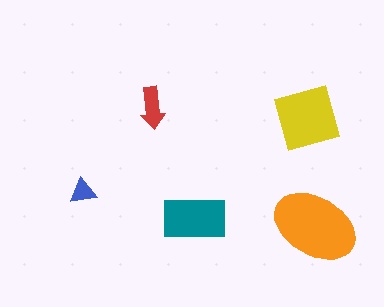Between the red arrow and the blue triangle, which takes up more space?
The red arrow.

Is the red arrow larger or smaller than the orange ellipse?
Smaller.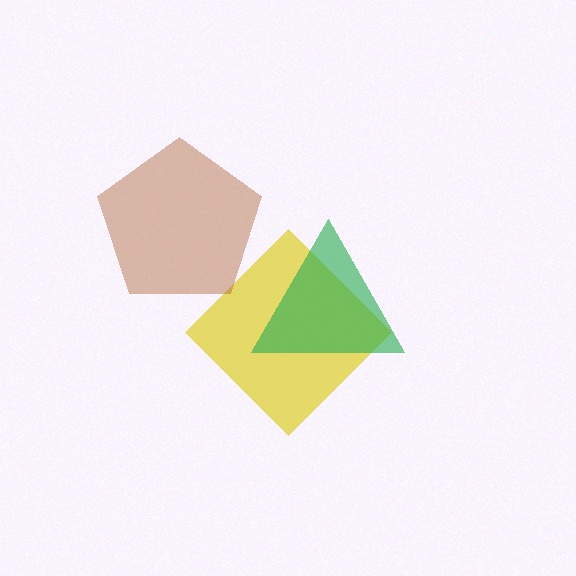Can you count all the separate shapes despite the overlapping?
Yes, there are 3 separate shapes.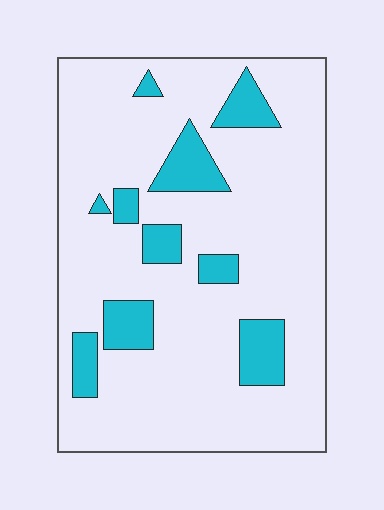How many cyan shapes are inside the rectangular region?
10.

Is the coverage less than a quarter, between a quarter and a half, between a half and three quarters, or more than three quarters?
Less than a quarter.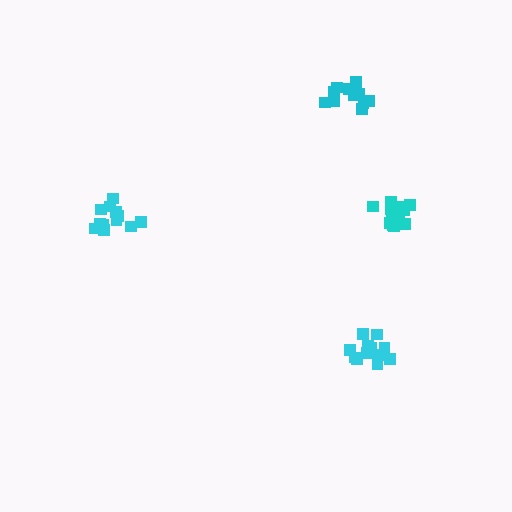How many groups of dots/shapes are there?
There are 4 groups.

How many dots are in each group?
Group 1: 11 dots, Group 2: 12 dots, Group 3: 14 dots, Group 4: 15 dots (52 total).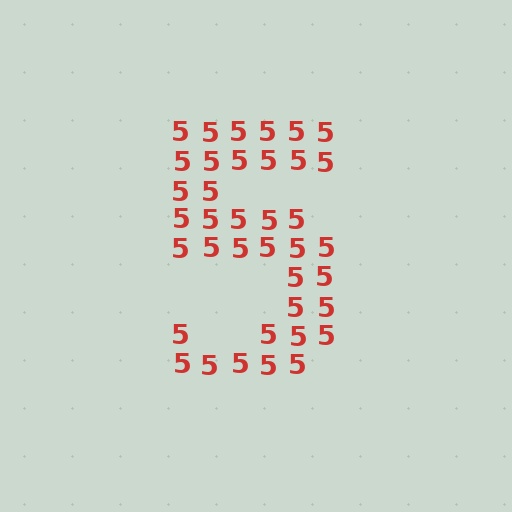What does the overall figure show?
The overall figure shows the digit 5.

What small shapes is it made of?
It is made of small digit 5's.